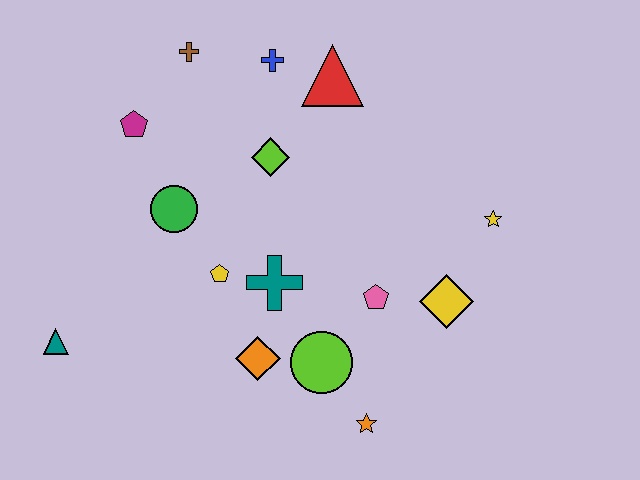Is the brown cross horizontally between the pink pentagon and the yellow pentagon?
No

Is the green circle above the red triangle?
No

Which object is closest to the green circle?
The yellow pentagon is closest to the green circle.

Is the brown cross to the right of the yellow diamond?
No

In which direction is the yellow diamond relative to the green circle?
The yellow diamond is to the right of the green circle.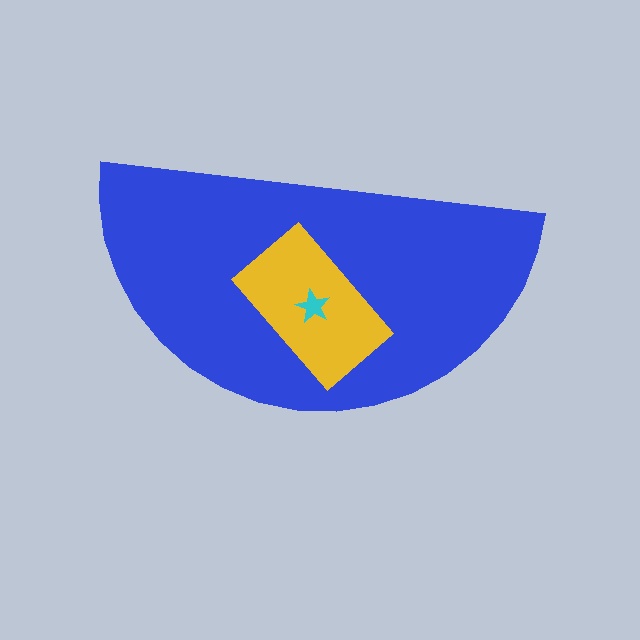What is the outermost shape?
The blue semicircle.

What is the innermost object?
The cyan star.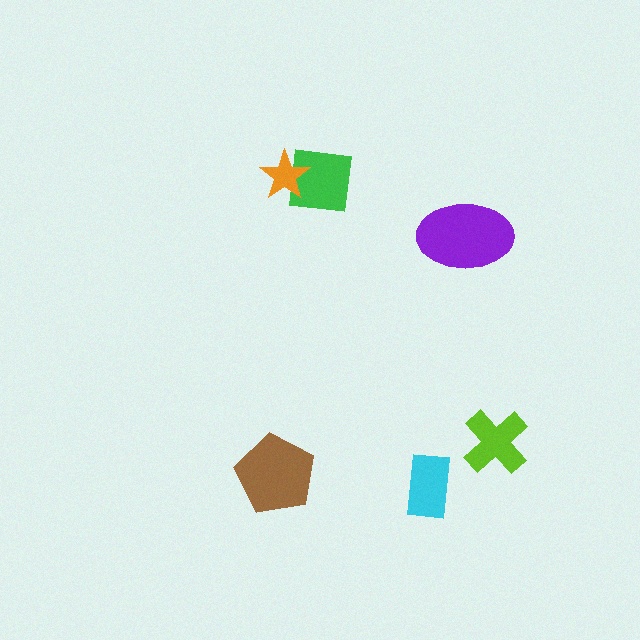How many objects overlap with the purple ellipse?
0 objects overlap with the purple ellipse.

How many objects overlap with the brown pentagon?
0 objects overlap with the brown pentagon.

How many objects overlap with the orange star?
1 object overlaps with the orange star.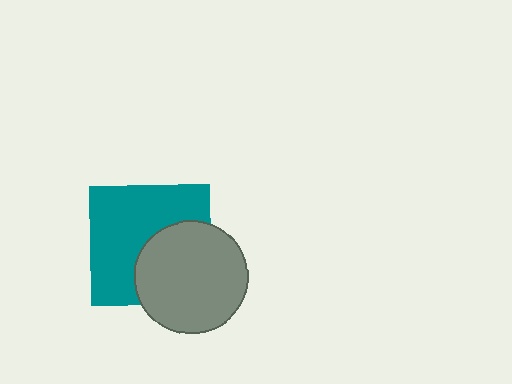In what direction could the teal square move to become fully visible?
The teal square could move toward the upper-left. That would shift it out from behind the gray circle entirely.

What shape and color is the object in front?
The object in front is a gray circle.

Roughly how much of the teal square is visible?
About half of it is visible (roughly 60%).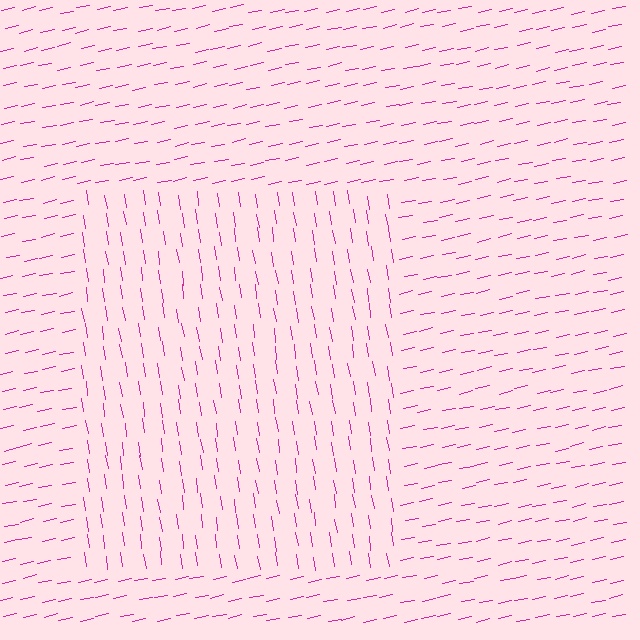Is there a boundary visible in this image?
Yes, there is a texture boundary formed by a change in line orientation.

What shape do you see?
I see a rectangle.